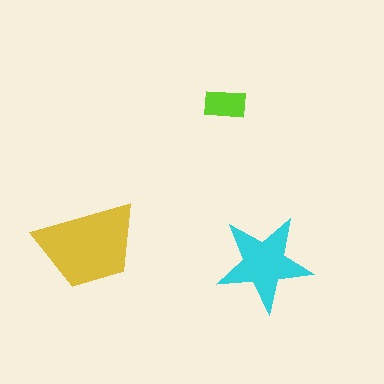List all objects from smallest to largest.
The lime rectangle, the cyan star, the yellow trapezoid.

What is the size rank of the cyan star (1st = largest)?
2nd.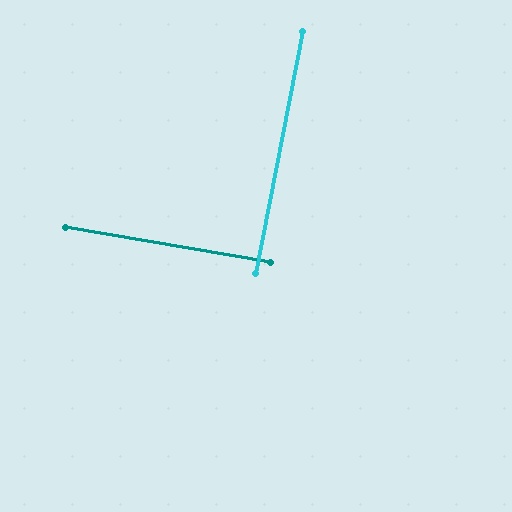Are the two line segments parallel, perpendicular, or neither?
Perpendicular — they meet at approximately 89°.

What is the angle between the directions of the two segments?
Approximately 89 degrees.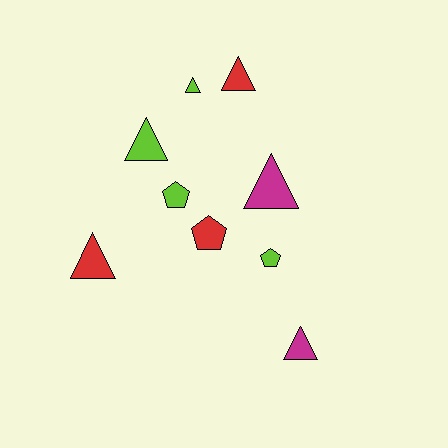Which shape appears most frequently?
Triangle, with 6 objects.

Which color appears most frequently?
Lime, with 4 objects.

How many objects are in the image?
There are 9 objects.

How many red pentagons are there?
There is 1 red pentagon.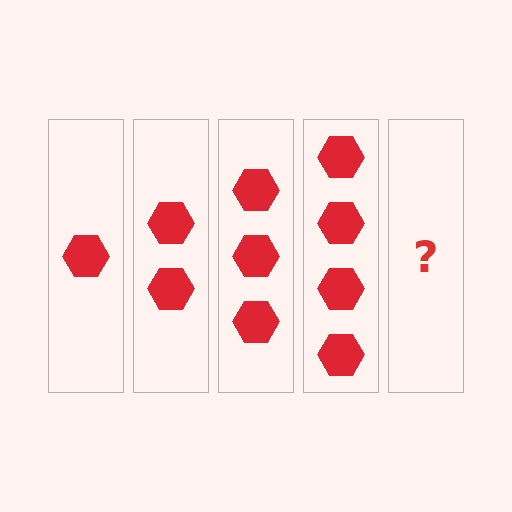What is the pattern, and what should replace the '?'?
The pattern is that each step adds one more hexagon. The '?' should be 5 hexagons.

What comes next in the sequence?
The next element should be 5 hexagons.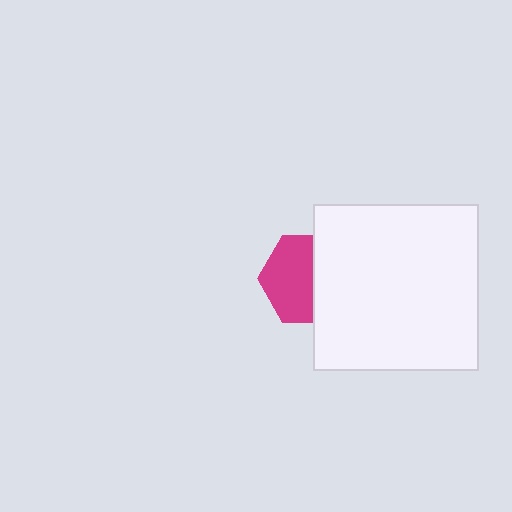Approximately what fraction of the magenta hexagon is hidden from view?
Roughly 43% of the magenta hexagon is hidden behind the white square.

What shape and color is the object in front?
The object in front is a white square.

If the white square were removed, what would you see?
You would see the complete magenta hexagon.